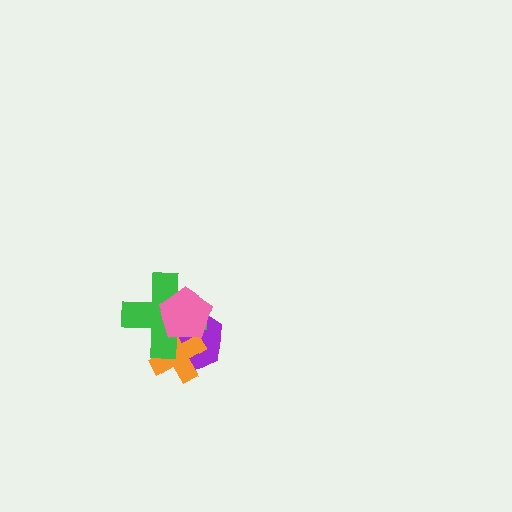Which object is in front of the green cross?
The pink pentagon is in front of the green cross.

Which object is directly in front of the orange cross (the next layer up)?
The green cross is directly in front of the orange cross.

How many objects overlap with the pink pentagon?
3 objects overlap with the pink pentagon.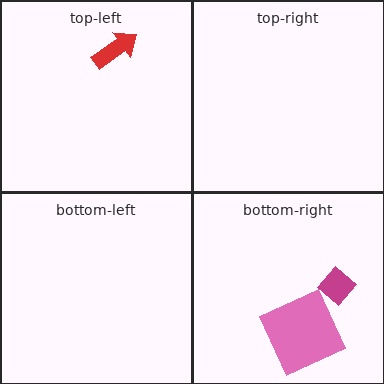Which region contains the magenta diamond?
The bottom-right region.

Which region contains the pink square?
The bottom-right region.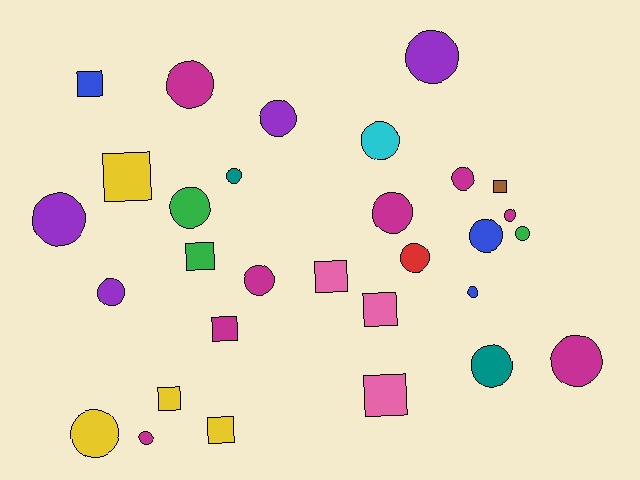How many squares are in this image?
There are 10 squares.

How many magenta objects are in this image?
There are 8 magenta objects.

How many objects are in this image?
There are 30 objects.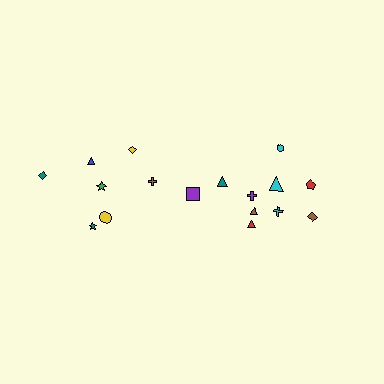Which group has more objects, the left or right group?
The right group.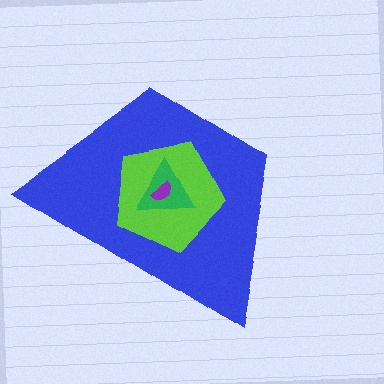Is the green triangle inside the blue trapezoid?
Yes.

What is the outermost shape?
The blue trapezoid.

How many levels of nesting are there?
4.